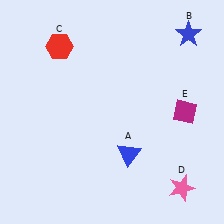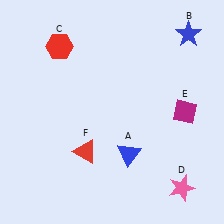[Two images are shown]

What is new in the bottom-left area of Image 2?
A red triangle (F) was added in the bottom-left area of Image 2.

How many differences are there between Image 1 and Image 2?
There is 1 difference between the two images.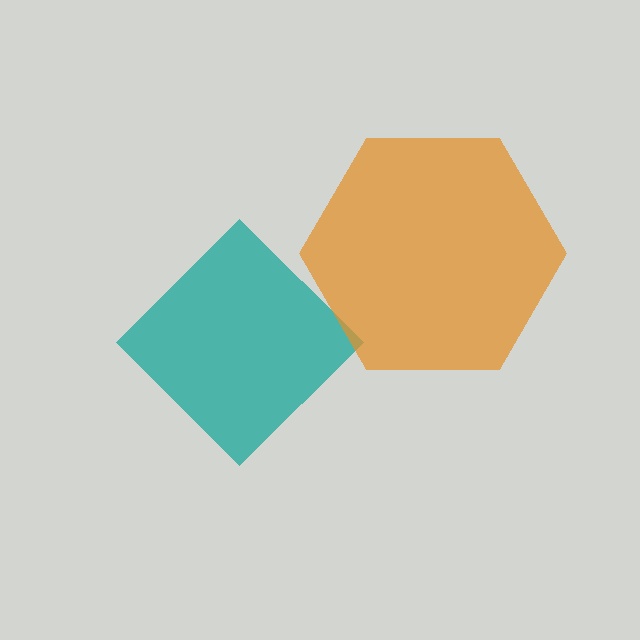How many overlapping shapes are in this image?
There are 2 overlapping shapes in the image.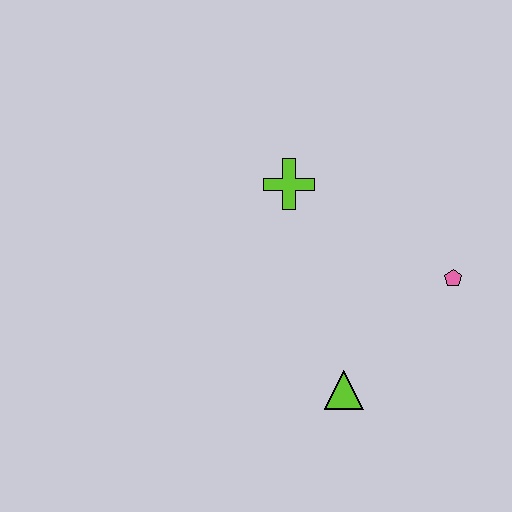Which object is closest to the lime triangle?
The pink pentagon is closest to the lime triangle.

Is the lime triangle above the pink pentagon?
No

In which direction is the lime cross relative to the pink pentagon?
The lime cross is to the left of the pink pentagon.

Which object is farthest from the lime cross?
The lime triangle is farthest from the lime cross.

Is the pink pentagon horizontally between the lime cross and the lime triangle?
No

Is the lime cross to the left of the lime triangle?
Yes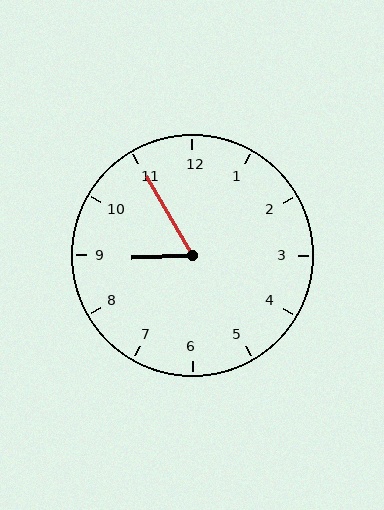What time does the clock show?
8:55.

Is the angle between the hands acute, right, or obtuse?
It is acute.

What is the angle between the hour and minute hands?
Approximately 62 degrees.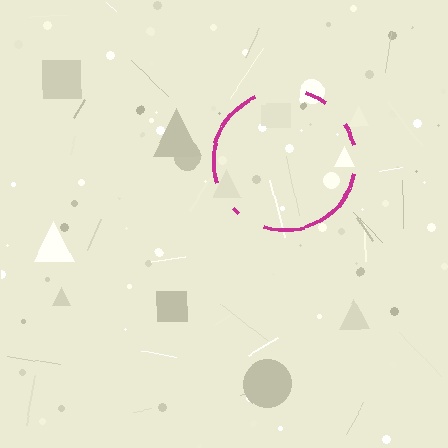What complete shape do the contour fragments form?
The contour fragments form a circle.